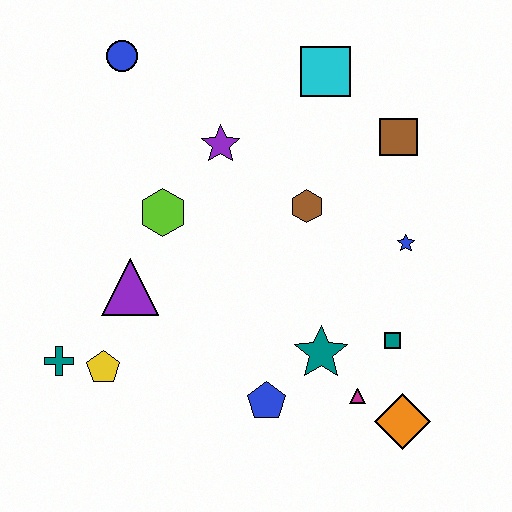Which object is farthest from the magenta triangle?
The blue circle is farthest from the magenta triangle.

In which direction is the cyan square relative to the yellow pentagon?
The cyan square is above the yellow pentagon.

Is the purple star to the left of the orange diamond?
Yes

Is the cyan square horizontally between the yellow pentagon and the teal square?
Yes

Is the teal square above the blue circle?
No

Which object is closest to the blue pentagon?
The teal star is closest to the blue pentagon.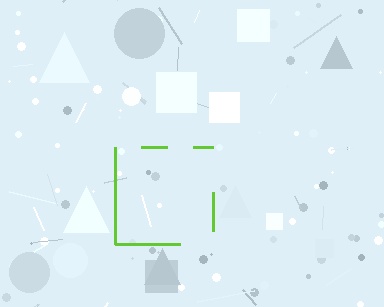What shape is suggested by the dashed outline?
The dashed outline suggests a square.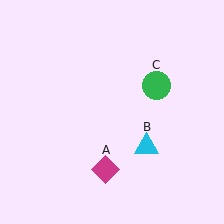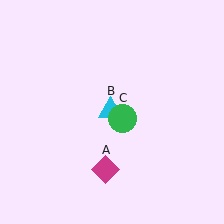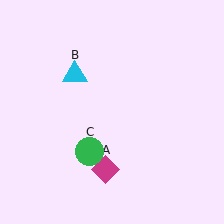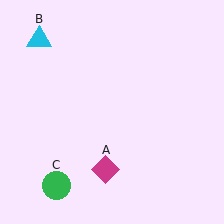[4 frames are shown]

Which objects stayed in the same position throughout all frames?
Magenta diamond (object A) remained stationary.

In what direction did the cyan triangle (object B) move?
The cyan triangle (object B) moved up and to the left.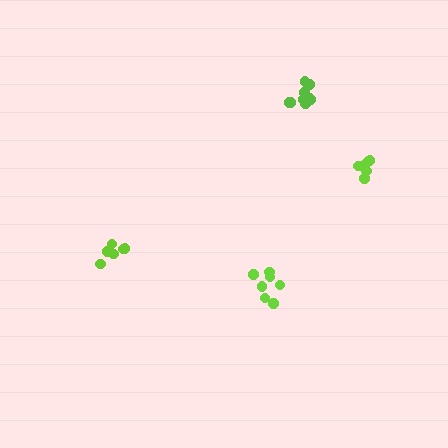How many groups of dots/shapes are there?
There are 4 groups.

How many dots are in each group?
Group 1: 6 dots, Group 2: 12 dots, Group 3: 7 dots, Group 4: 6 dots (31 total).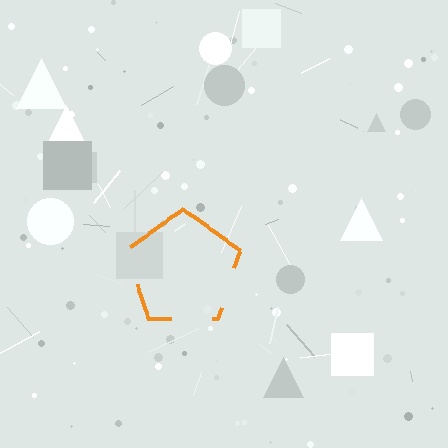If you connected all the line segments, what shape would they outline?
They would outline a pentagon.